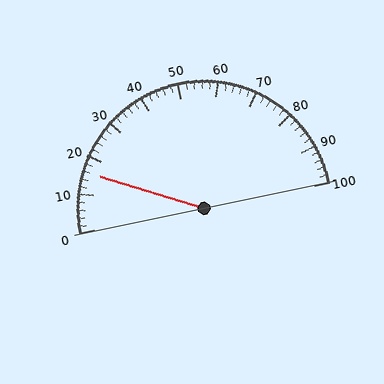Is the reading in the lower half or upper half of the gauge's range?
The reading is in the lower half of the range (0 to 100).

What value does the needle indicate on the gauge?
The needle indicates approximately 16.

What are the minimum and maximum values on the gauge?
The gauge ranges from 0 to 100.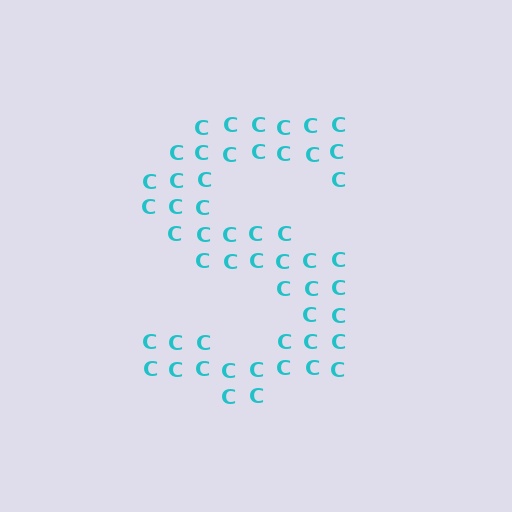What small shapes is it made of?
It is made of small letter C's.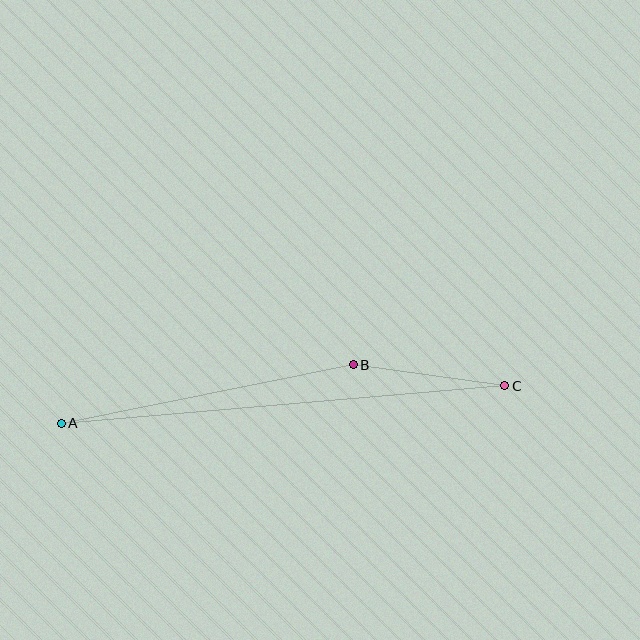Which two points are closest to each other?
Points B and C are closest to each other.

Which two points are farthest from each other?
Points A and C are farthest from each other.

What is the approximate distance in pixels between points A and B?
The distance between A and B is approximately 298 pixels.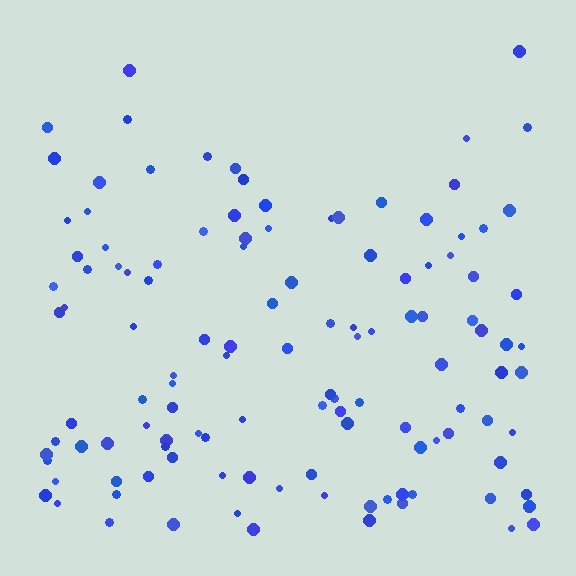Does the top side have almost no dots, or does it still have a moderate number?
Still a moderate number, just noticeably fewer than the bottom.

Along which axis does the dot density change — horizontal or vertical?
Vertical.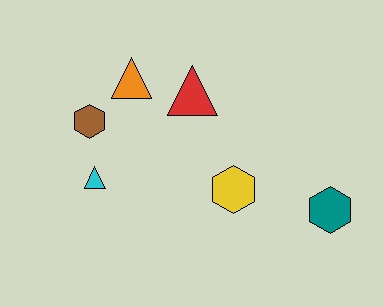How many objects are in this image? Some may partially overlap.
There are 6 objects.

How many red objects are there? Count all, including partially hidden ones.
There is 1 red object.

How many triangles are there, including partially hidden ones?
There are 3 triangles.